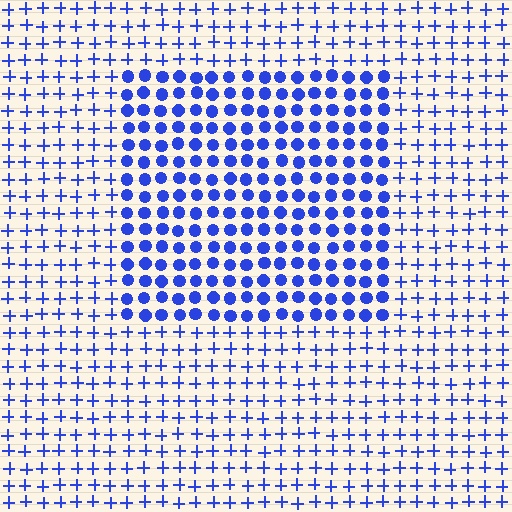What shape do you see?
I see a rectangle.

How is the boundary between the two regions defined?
The boundary is defined by a change in element shape: circles inside vs. plus signs outside. All elements share the same color and spacing.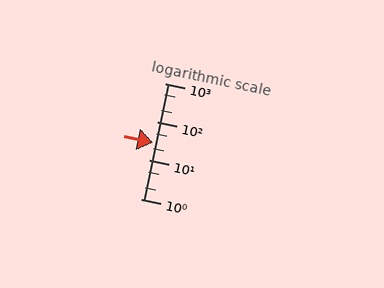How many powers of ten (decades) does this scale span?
The scale spans 3 decades, from 1 to 1000.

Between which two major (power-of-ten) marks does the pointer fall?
The pointer is between 10 and 100.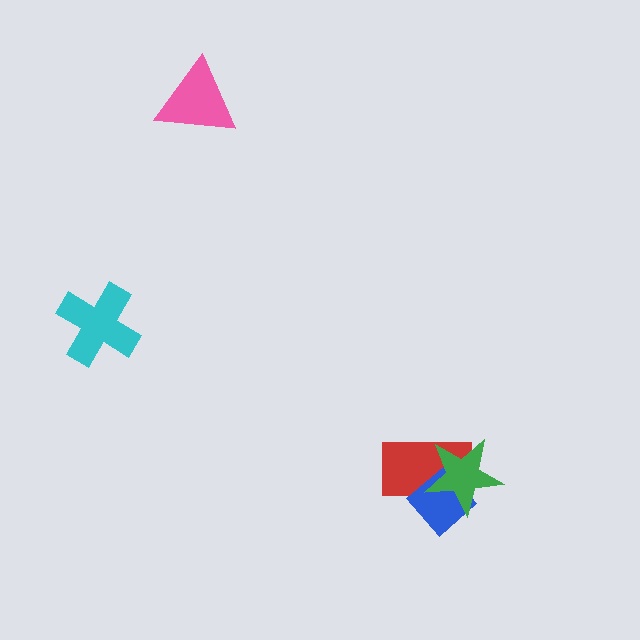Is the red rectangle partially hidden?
Yes, it is partially covered by another shape.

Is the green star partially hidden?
No, no other shape covers it.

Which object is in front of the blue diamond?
The green star is in front of the blue diamond.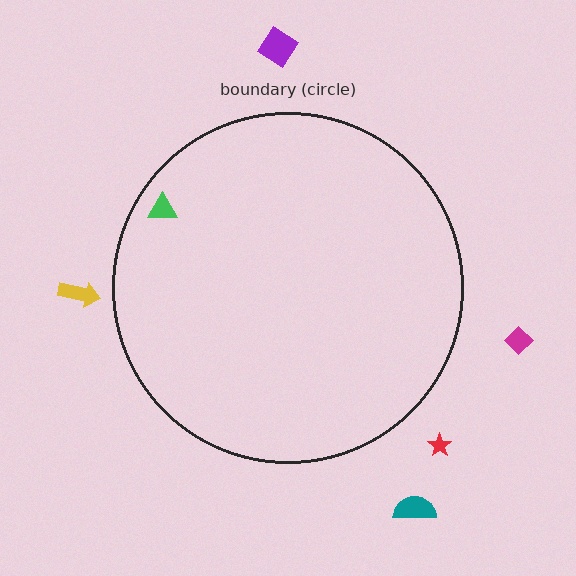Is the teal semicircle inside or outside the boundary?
Outside.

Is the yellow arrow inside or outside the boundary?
Outside.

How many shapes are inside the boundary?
1 inside, 5 outside.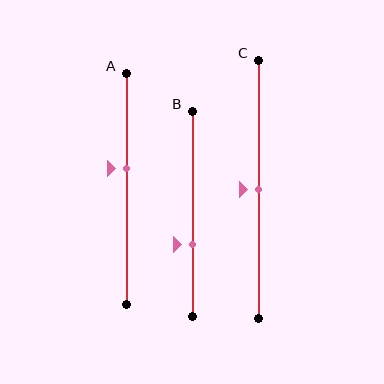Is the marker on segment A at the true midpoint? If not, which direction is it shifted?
No, the marker on segment A is shifted upward by about 9% of the segment length.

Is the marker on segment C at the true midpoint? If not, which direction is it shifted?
Yes, the marker on segment C is at the true midpoint.